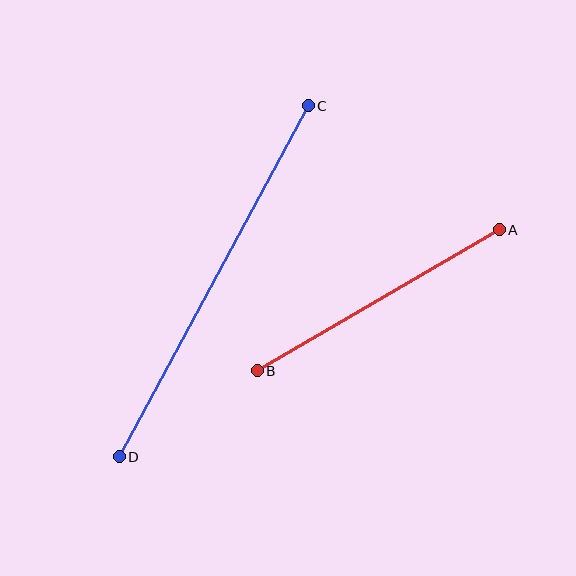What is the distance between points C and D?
The distance is approximately 399 pixels.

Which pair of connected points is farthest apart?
Points C and D are farthest apart.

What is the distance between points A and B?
The distance is approximately 280 pixels.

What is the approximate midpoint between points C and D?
The midpoint is at approximately (214, 281) pixels.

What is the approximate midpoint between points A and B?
The midpoint is at approximately (378, 300) pixels.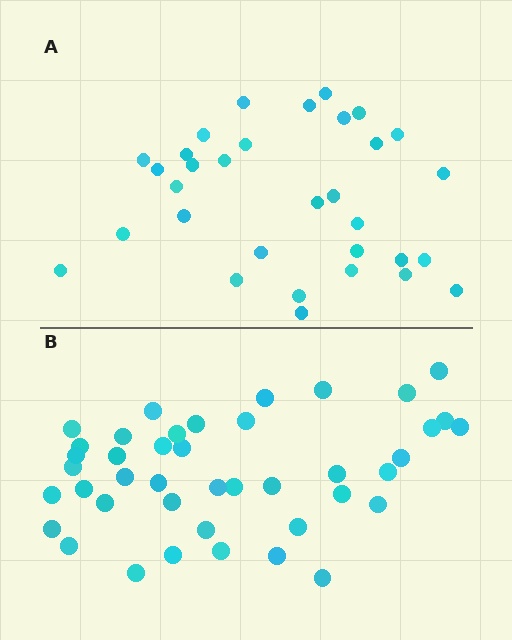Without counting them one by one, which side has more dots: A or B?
Region B (the bottom region) has more dots.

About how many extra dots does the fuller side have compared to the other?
Region B has roughly 10 or so more dots than region A.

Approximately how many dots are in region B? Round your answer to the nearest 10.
About 40 dots. (The exact count is 42, which rounds to 40.)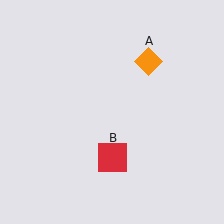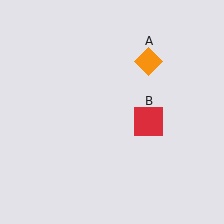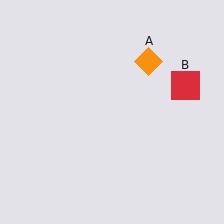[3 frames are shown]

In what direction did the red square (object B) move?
The red square (object B) moved up and to the right.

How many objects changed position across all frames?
1 object changed position: red square (object B).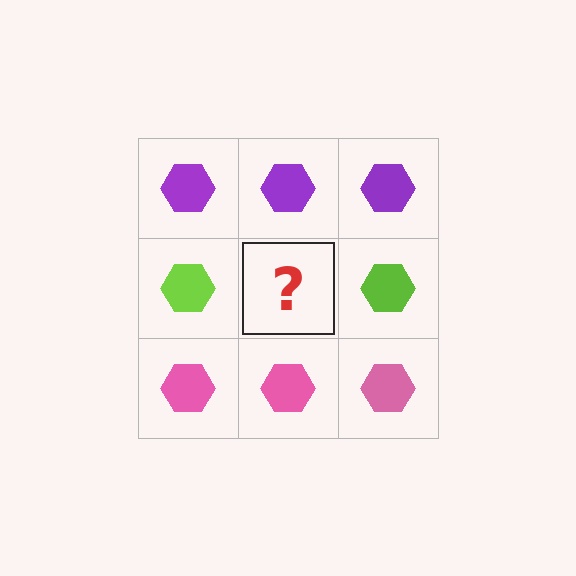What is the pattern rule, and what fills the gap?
The rule is that each row has a consistent color. The gap should be filled with a lime hexagon.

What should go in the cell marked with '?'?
The missing cell should contain a lime hexagon.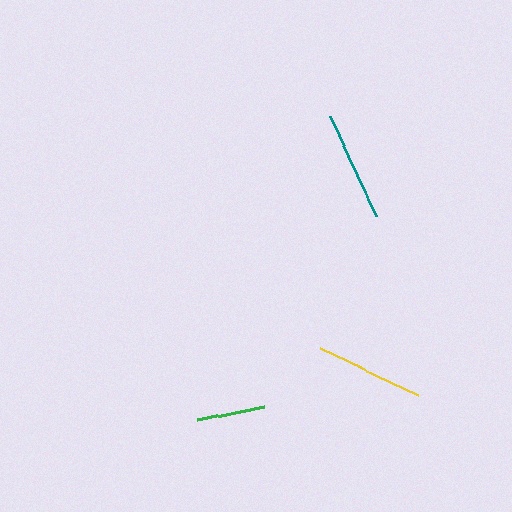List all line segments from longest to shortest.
From longest to shortest: teal, yellow, green.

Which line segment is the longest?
The teal line is the longest at approximately 110 pixels.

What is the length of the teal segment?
The teal segment is approximately 110 pixels long.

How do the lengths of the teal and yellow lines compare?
The teal and yellow lines are approximately the same length.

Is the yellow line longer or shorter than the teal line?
The teal line is longer than the yellow line.